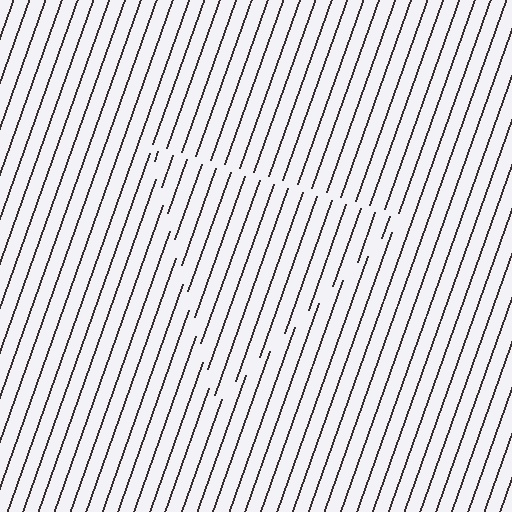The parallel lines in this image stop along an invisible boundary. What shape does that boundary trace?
An illusory triangle. The interior of the shape contains the same grating, shifted by half a period — the contour is defined by the phase discontinuity where line-ends from the inner and outer gratings abut.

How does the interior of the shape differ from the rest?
The interior of the shape contains the same grating, shifted by half a period — the contour is defined by the phase discontinuity where line-ends from the inner and outer gratings abut.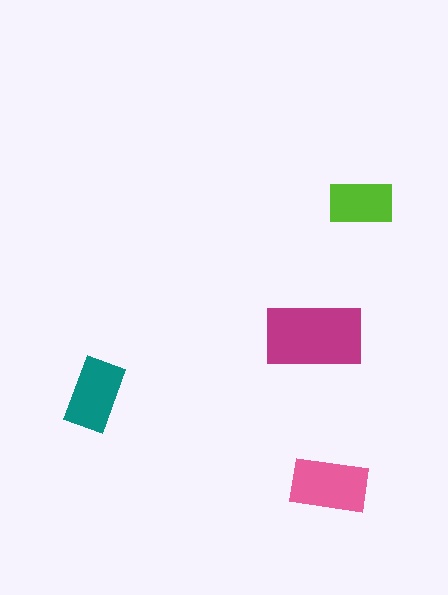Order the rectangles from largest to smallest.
the magenta one, the pink one, the teal one, the lime one.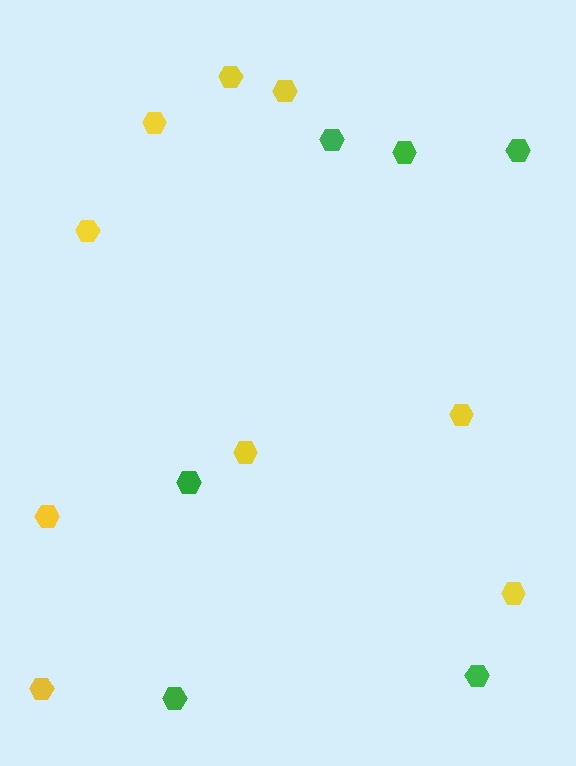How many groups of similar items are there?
There are 2 groups: one group of yellow hexagons (9) and one group of green hexagons (6).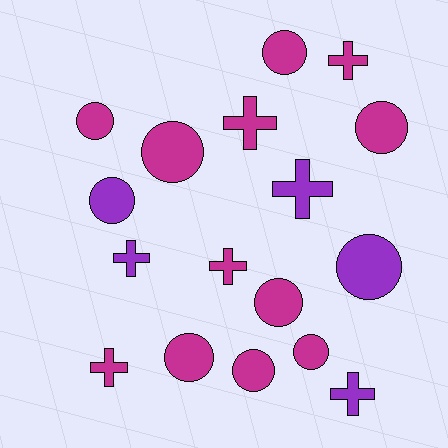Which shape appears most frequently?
Circle, with 10 objects.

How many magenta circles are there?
There are 8 magenta circles.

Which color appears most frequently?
Magenta, with 12 objects.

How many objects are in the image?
There are 17 objects.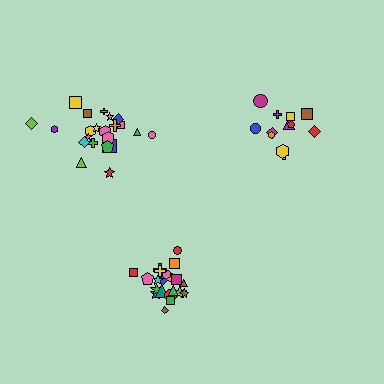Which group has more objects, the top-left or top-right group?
The top-left group.